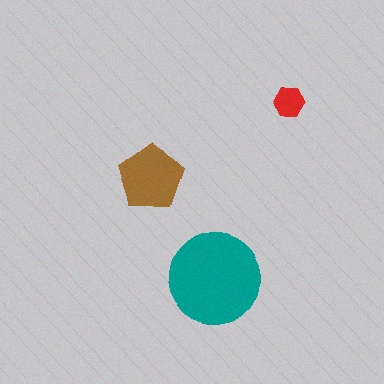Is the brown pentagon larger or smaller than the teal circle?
Smaller.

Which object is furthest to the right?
The red hexagon is rightmost.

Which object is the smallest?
The red hexagon.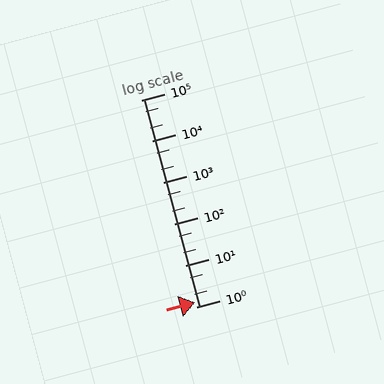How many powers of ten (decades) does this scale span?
The scale spans 5 decades, from 1 to 100000.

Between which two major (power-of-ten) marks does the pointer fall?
The pointer is between 1 and 10.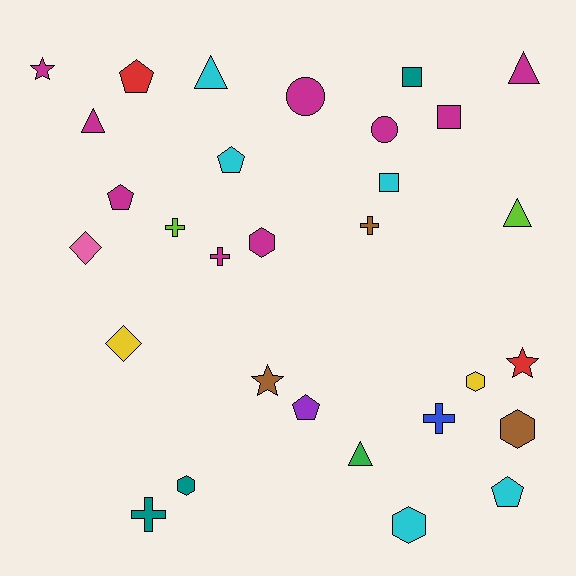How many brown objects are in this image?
There are 3 brown objects.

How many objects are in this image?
There are 30 objects.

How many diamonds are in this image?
There are 2 diamonds.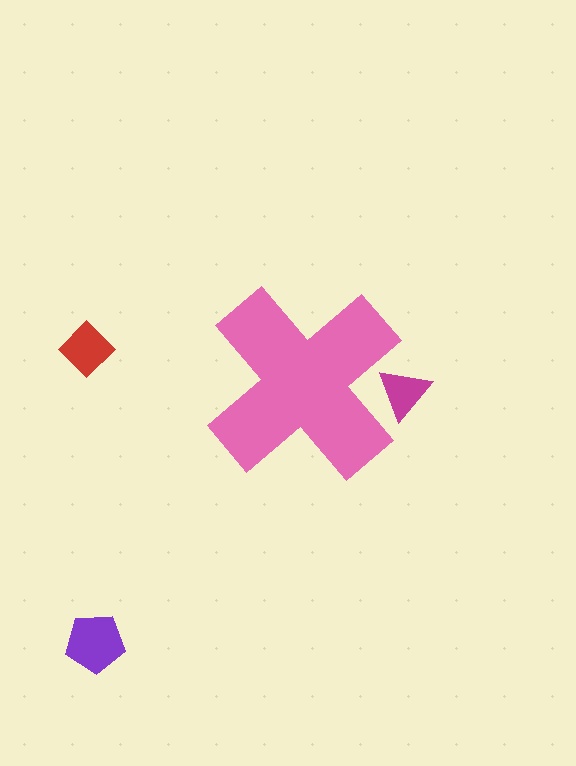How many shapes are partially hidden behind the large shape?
1 shape is partially hidden.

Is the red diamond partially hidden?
No, the red diamond is fully visible.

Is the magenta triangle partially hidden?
Yes, the magenta triangle is partially hidden behind the pink cross.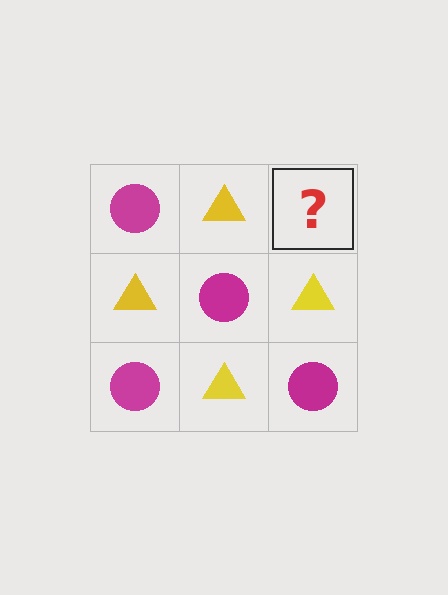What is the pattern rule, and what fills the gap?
The rule is that it alternates magenta circle and yellow triangle in a checkerboard pattern. The gap should be filled with a magenta circle.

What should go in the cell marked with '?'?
The missing cell should contain a magenta circle.